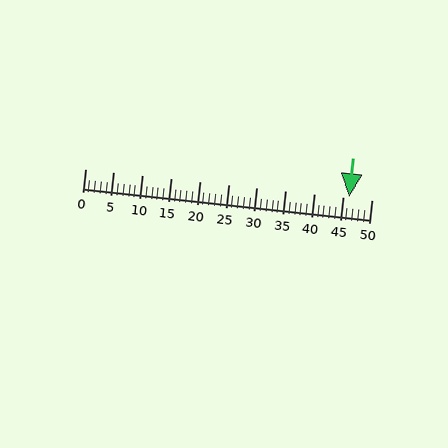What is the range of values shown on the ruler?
The ruler shows values from 0 to 50.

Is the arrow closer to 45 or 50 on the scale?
The arrow is closer to 45.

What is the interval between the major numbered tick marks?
The major tick marks are spaced 5 units apart.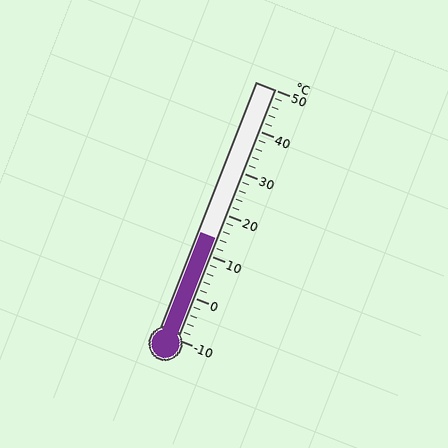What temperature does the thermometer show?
The thermometer shows approximately 14°C.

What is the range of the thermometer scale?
The thermometer scale ranges from -10°C to 50°C.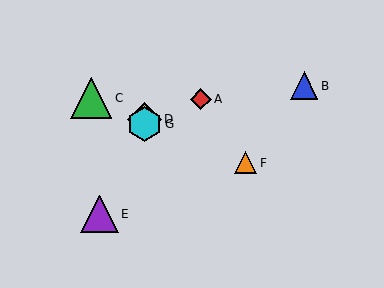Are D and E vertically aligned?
No, D is at x≈145 and E is at x≈99.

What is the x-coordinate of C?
Object C is at x≈91.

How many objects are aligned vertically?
2 objects (D, G) are aligned vertically.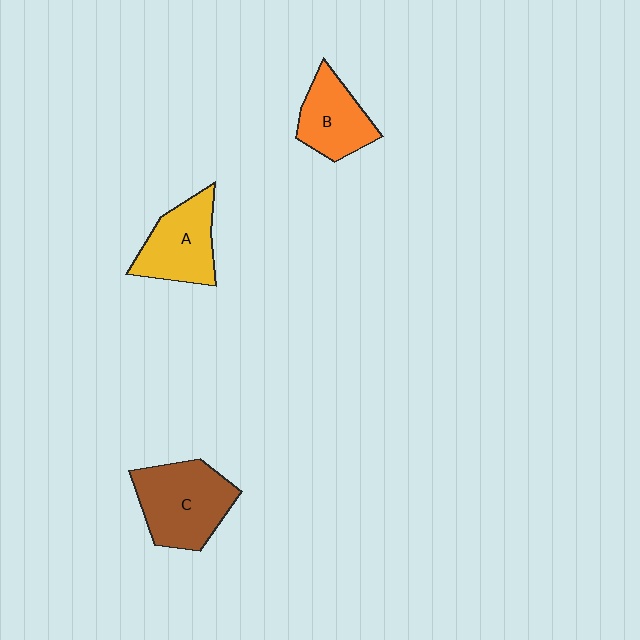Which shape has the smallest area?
Shape B (orange).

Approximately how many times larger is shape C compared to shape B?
Approximately 1.4 times.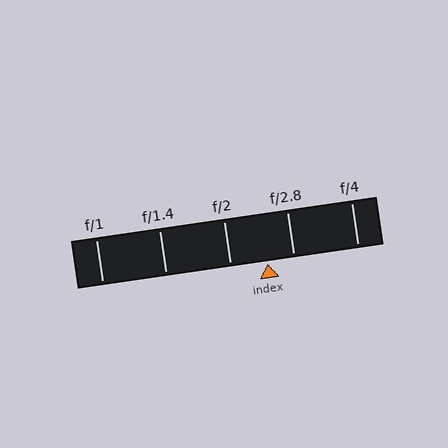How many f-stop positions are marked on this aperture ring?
There are 5 f-stop positions marked.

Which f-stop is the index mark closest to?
The index mark is closest to f/2.8.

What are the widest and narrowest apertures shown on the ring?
The widest aperture shown is f/1 and the narrowest is f/4.